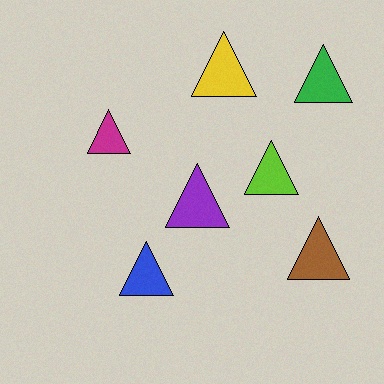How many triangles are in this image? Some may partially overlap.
There are 7 triangles.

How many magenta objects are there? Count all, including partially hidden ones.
There is 1 magenta object.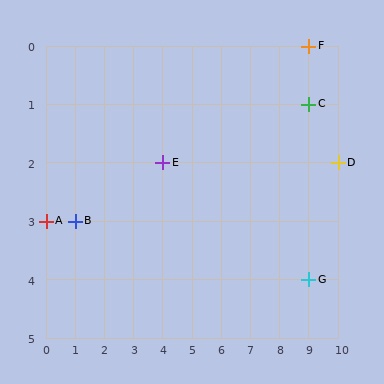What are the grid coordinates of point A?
Point A is at grid coordinates (0, 3).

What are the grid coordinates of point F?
Point F is at grid coordinates (9, 0).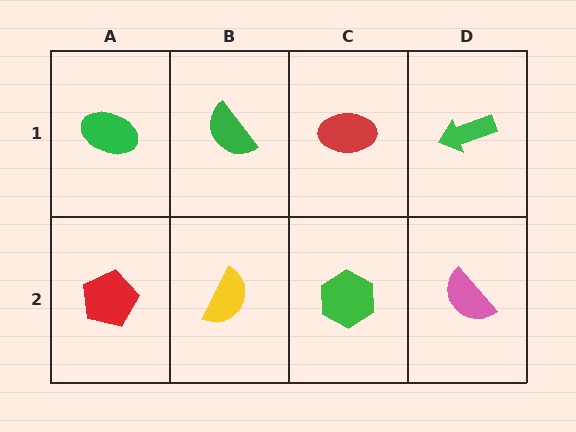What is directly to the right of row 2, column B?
A green hexagon.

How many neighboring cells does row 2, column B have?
3.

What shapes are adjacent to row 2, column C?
A red ellipse (row 1, column C), a yellow semicircle (row 2, column B), a pink semicircle (row 2, column D).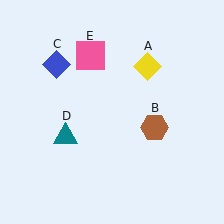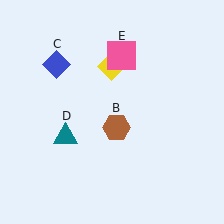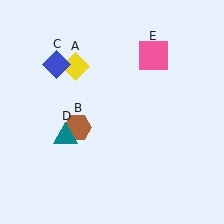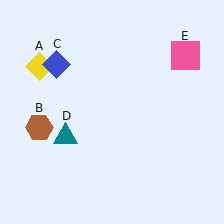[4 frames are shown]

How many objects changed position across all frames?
3 objects changed position: yellow diamond (object A), brown hexagon (object B), pink square (object E).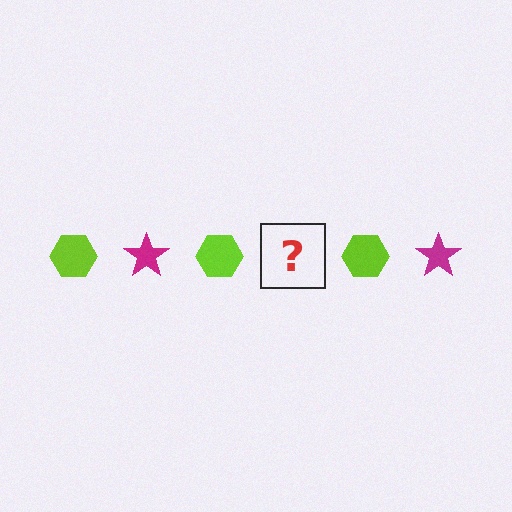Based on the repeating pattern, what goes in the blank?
The blank should be a magenta star.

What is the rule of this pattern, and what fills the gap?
The rule is that the pattern alternates between lime hexagon and magenta star. The gap should be filled with a magenta star.